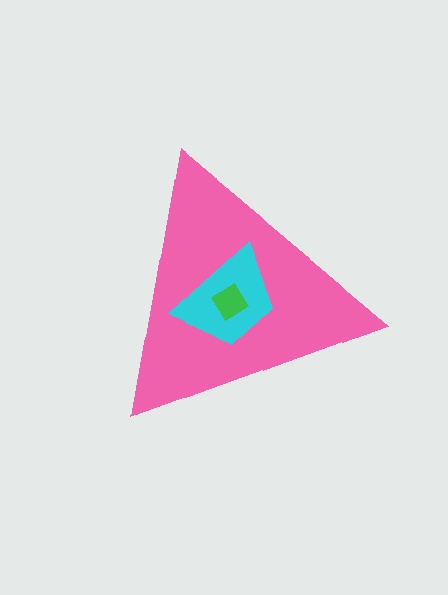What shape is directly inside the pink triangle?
The cyan trapezoid.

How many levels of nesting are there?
3.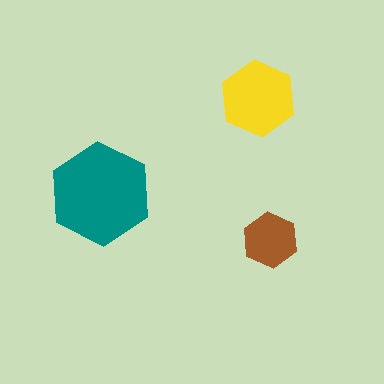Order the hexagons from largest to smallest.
the teal one, the yellow one, the brown one.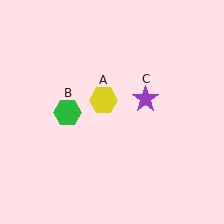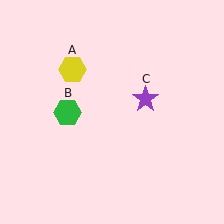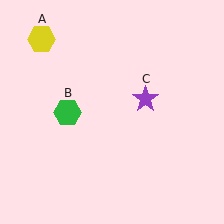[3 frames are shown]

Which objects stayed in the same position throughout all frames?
Green hexagon (object B) and purple star (object C) remained stationary.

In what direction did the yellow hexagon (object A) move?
The yellow hexagon (object A) moved up and to the left.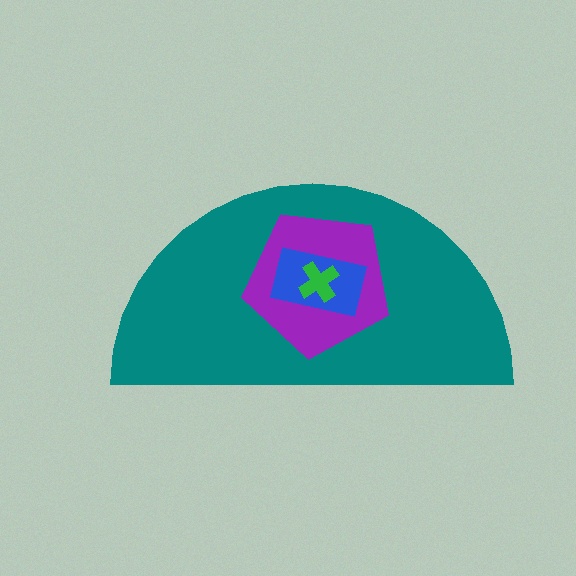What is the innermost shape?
The green cross.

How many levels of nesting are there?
4.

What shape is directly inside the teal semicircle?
The purple pentagon.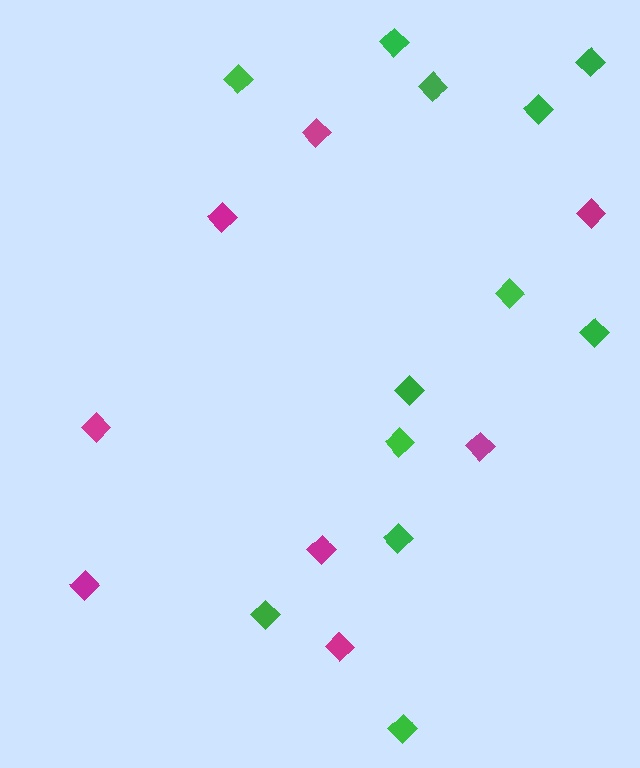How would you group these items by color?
There are 2 groups: one group of green diamonds (12) and one group of magenta diamonds (8).